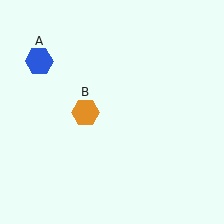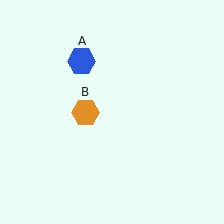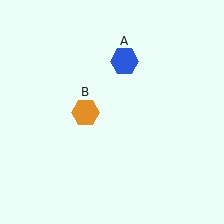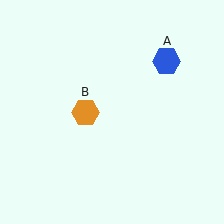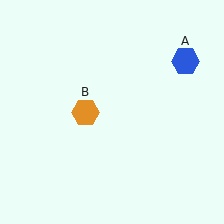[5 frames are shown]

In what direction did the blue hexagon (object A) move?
The blue hexagon (object A) moved right.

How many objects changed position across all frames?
1 object changed position: blue hexagon (object A).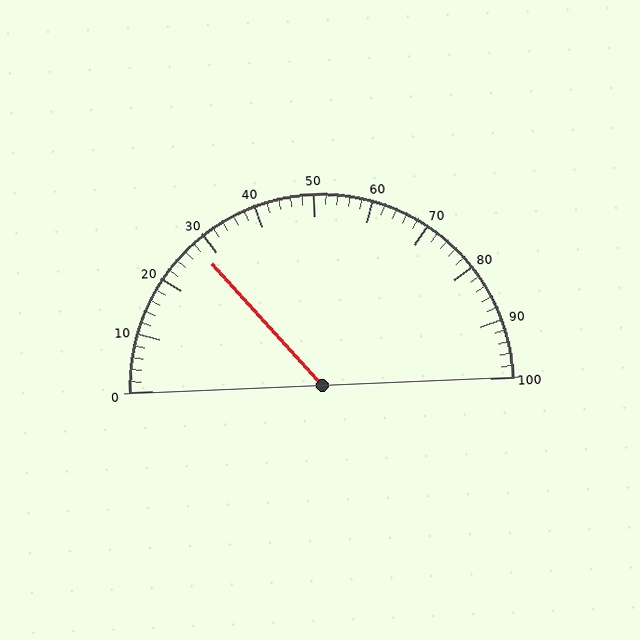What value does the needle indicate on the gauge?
The needle indicates approximately 28.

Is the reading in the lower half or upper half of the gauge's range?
The reading is in the lower half of the range (0 to 100).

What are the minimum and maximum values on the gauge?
The gauge ranges from 0 to 100.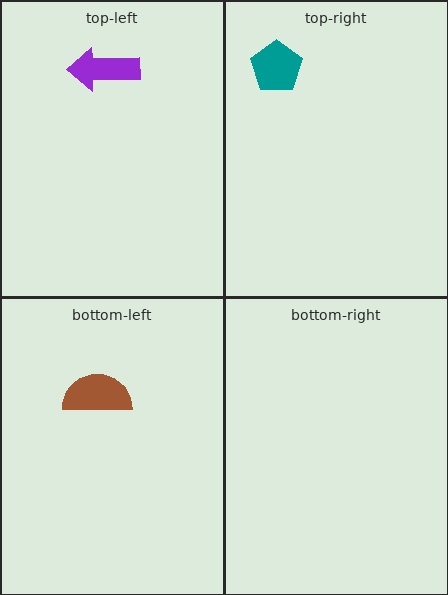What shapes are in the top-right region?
The teal pentagon.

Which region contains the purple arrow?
The top-left region.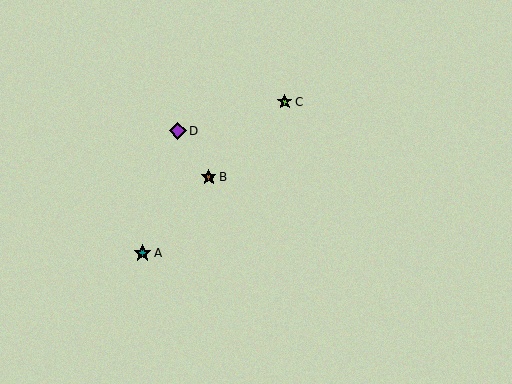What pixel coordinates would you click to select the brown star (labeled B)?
Click at (209, 177) to select the brown star B.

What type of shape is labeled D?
Shape D is a purple diamond.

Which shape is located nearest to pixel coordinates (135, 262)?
The teal star (labeled A) at (143, 253) is nearest to that location.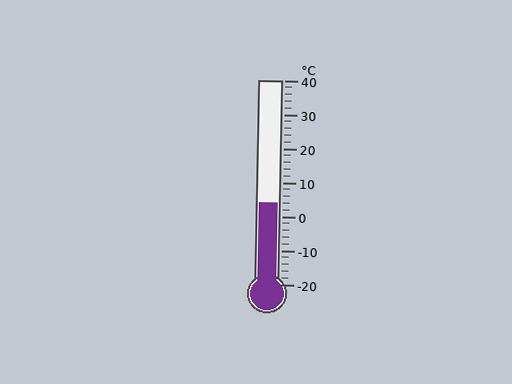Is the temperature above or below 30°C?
The temperature is below 30°C.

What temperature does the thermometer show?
The thermometer shows approximately 4°C.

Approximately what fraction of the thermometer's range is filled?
The thermometer is filled to approximately 40% of its range.